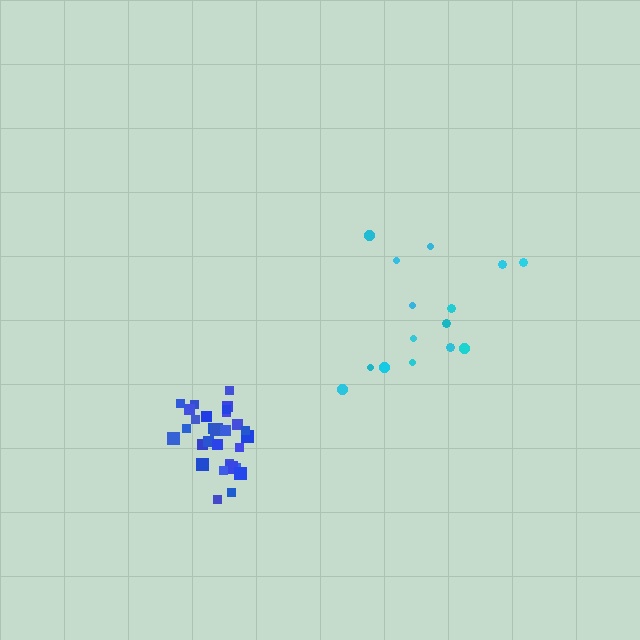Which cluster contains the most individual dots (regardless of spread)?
Blue (30).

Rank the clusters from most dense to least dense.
blue, cyan.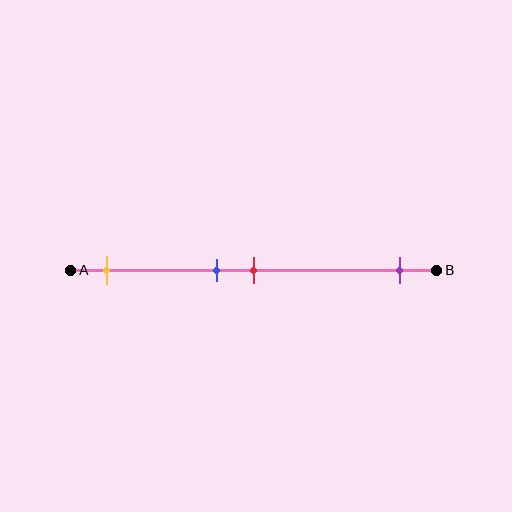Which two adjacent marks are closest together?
The blue and red marks are the closest adjacent pair.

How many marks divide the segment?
There are 4 marks dividing the segment.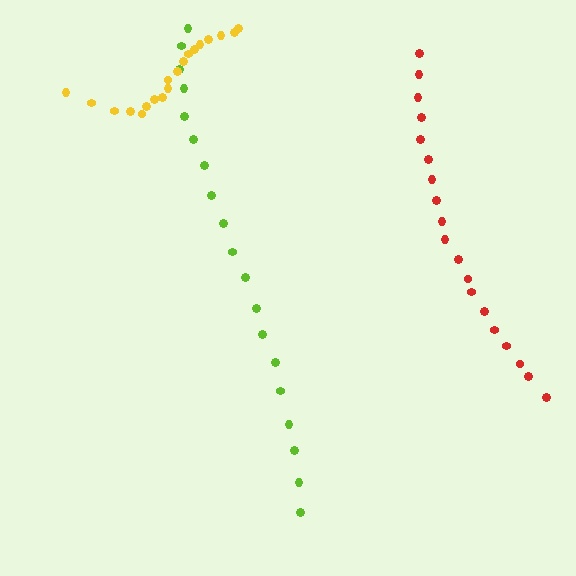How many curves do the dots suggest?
There are 3 distinct paths.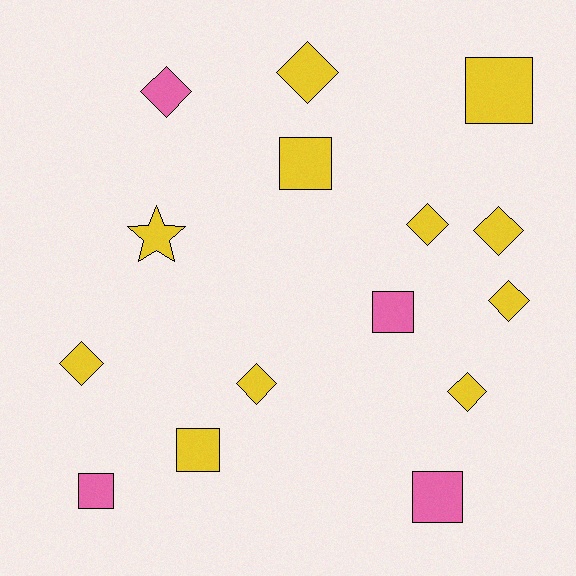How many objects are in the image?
There are 15 objects.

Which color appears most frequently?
Yellow, with 11 objects.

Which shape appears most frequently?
Diamond, with 8 objects.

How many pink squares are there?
There are 3 pink squares.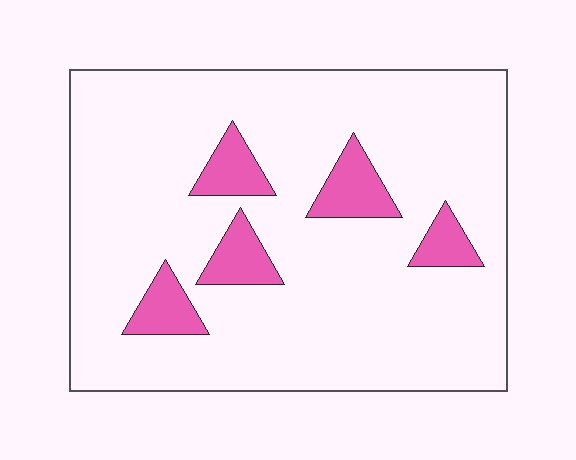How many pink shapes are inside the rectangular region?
5.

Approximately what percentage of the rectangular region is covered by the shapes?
Approximately 10%.